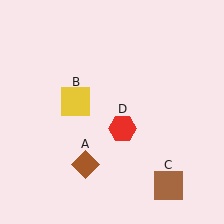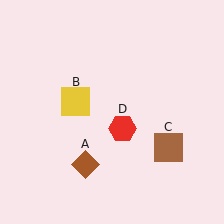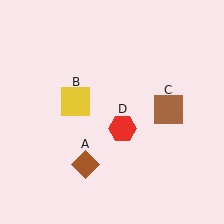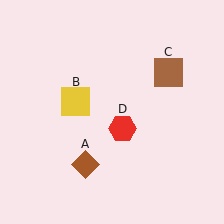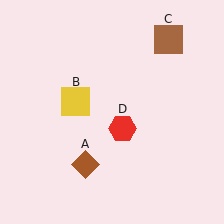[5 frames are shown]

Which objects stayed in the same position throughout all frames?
Brown diamond (object A) and yellow square (object B) and red hexagon (object D) remained stationary.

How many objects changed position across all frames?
1 object changed position: brown square (object C).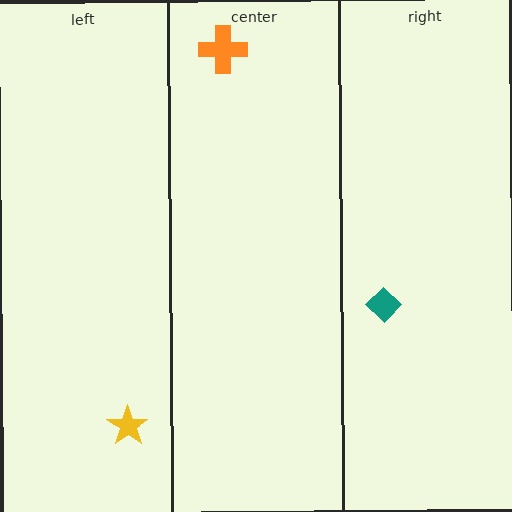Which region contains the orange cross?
The center region.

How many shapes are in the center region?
1.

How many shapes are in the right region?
1.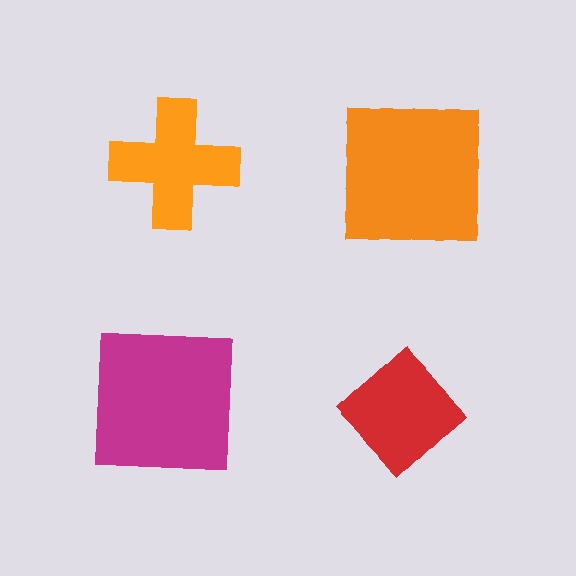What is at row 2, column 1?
A magenta square.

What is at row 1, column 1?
An orange cross.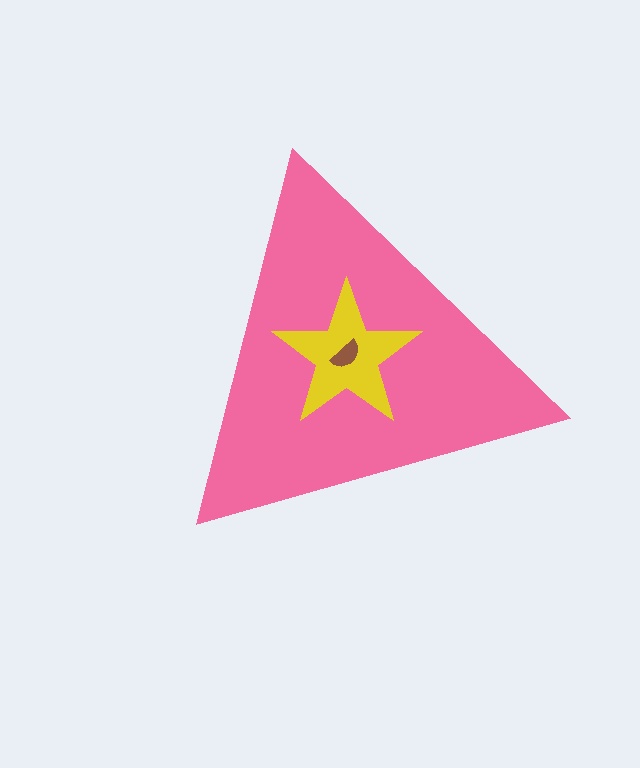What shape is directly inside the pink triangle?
The yellow star.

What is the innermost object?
The brown semicircle.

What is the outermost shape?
The pink triangle.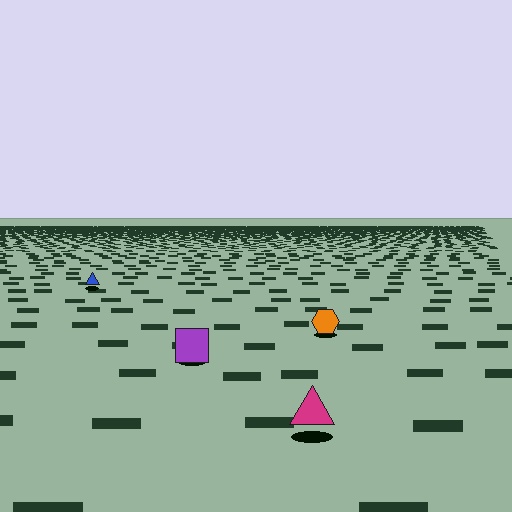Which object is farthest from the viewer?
The blue triangle is farthest from the viewer. It appears smaller and the ground texture around it is denser.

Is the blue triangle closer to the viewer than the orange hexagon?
No. The orange hexagon is closer — you can tell from the texture gradient: the ground texture is coarser near it.